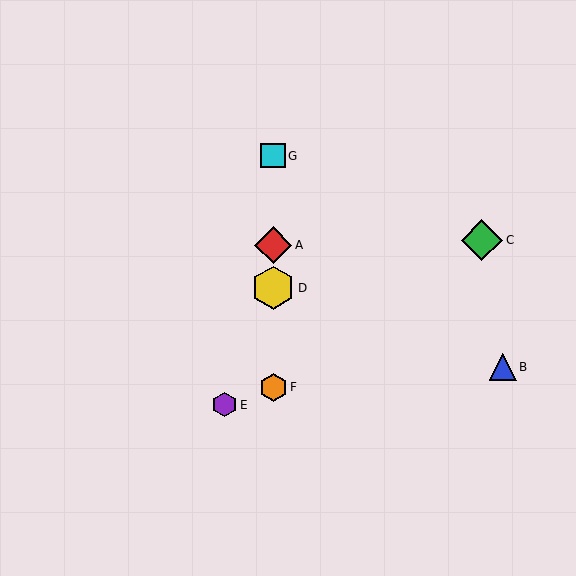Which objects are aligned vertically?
Objects A, D, F, G are aligned vertically.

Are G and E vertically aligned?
No, G is at x≈273 and E is at x≈225.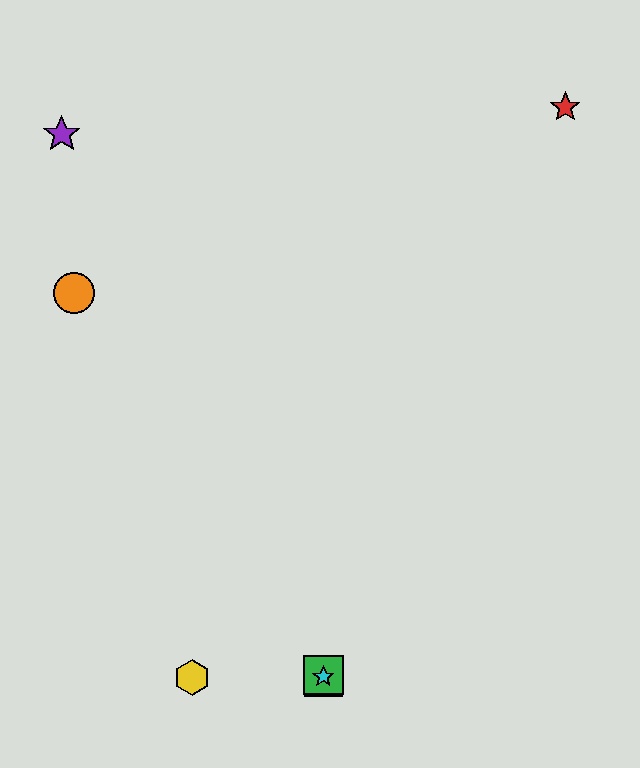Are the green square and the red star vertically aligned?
No, the green square is at x≈323 and the red star is at x≈565.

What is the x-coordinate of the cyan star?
The cyan star is at x≈323.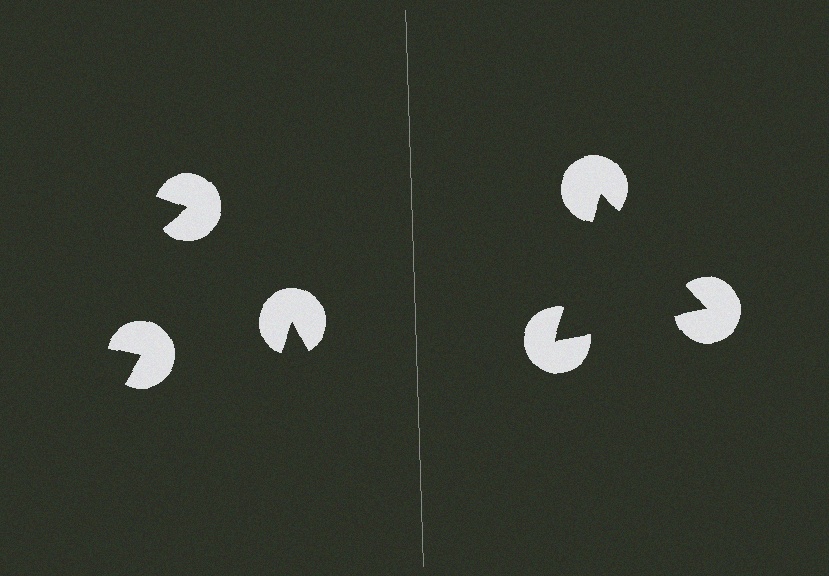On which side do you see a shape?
An illusory triangle appears on the right side. On the left side the wedge cuts are rotated, so no coherent shape forms.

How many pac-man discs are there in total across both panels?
6 — 3 on each side.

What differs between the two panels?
The pac-man discs are positioned identically on both sides; only the wedge orientations differ. On the right they align to a triangle; on the left they are misaligned.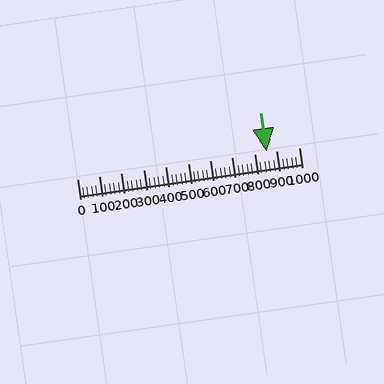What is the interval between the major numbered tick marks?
The major tick marks are spaced 100 units apart.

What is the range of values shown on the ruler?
The ruler shows values from 0 to 1000.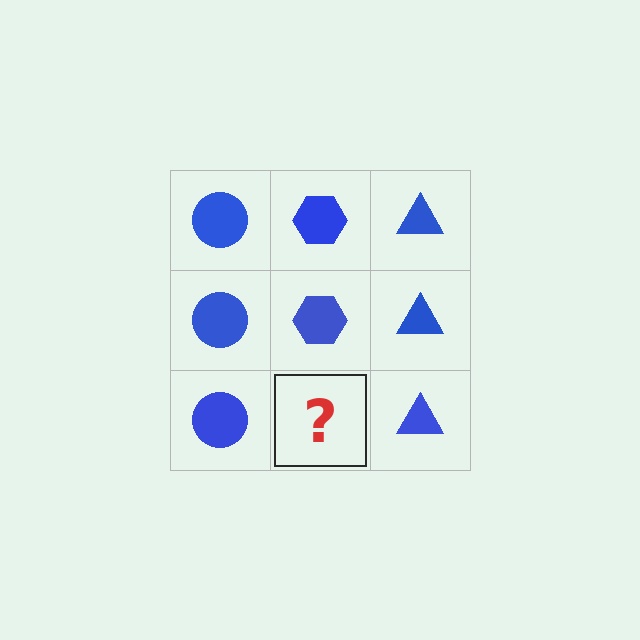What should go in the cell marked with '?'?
The missing cell should contain a blue hexagon.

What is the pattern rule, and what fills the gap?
The rule is that each column has a consistent shape. The gap should be filled with a blue hexagon.